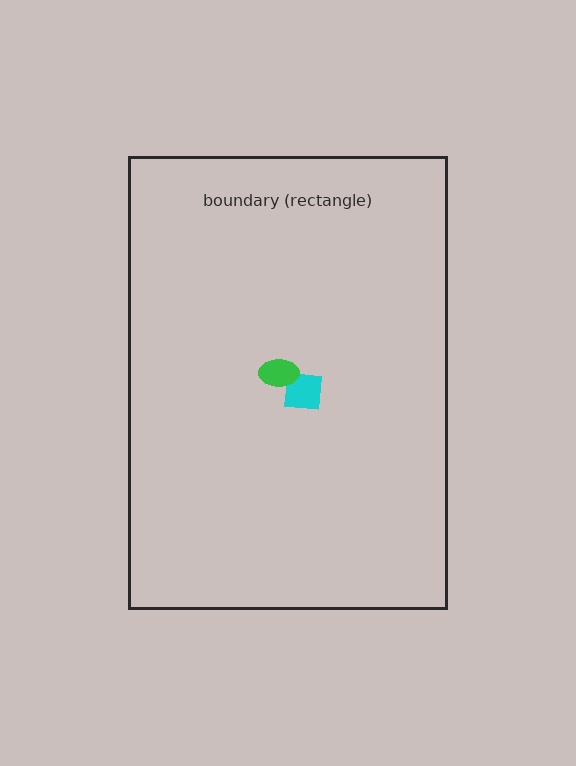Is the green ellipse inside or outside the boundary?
Inside.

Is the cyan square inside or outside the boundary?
Inside.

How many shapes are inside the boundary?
2 inside, 0 outside.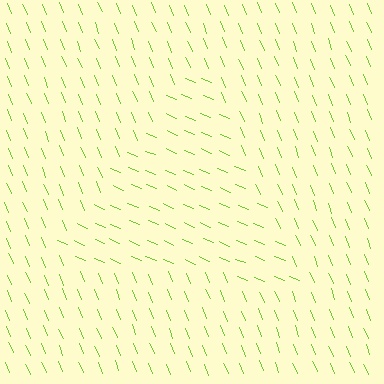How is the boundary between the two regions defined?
The boundary is defined purely by a change in line orientation (approximately 45 degrees difference). All lines are the same color and thickness.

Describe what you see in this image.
The image is filled with small lime line segments. A triangle region in the image has lines oriented differently from the surrounding lines, creating a visible texture boundary.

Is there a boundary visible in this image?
Yes, there is a texture boundary formed by a change in line orientation.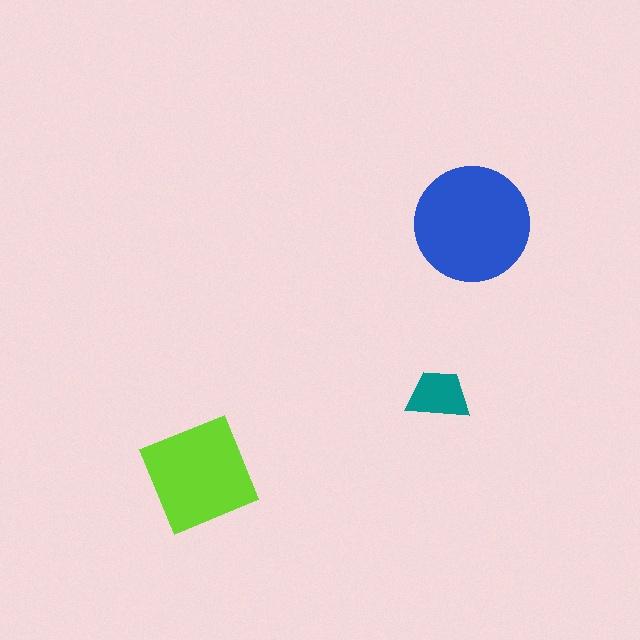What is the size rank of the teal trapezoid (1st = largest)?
3rd.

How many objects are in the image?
There are 3 objects in the image.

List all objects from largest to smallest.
The blue circle, the lime square, the teal trapezoid.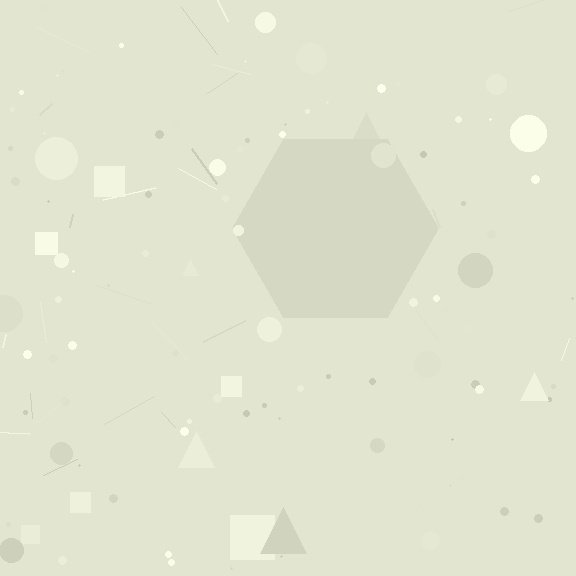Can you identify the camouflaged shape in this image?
The camouflaged shape is a hexagon.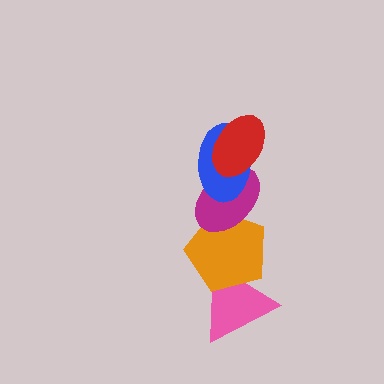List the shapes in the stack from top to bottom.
From top to bottom: the red ellipse, the blue ellipse, the magenta ellipse, the orange pentagon, the pink triangle.